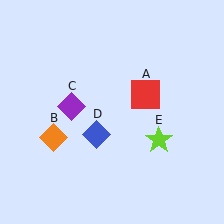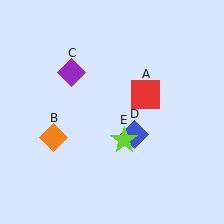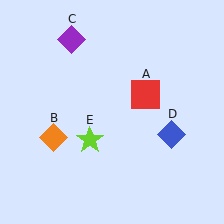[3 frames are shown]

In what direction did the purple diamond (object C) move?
The purple diamond (object C) moved up.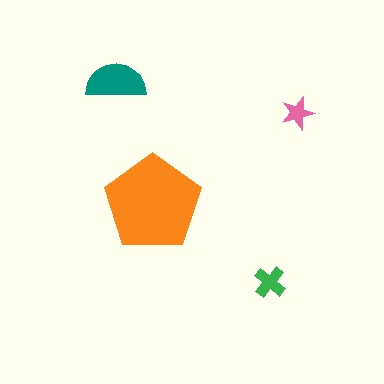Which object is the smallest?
The pink star.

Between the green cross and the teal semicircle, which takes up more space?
The teal semicircle.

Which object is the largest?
The orange pentagon.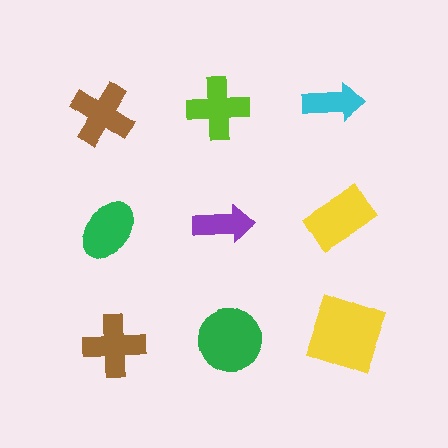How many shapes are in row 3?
3 shapes.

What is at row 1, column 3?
A cyan arrow.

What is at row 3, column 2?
A green circle.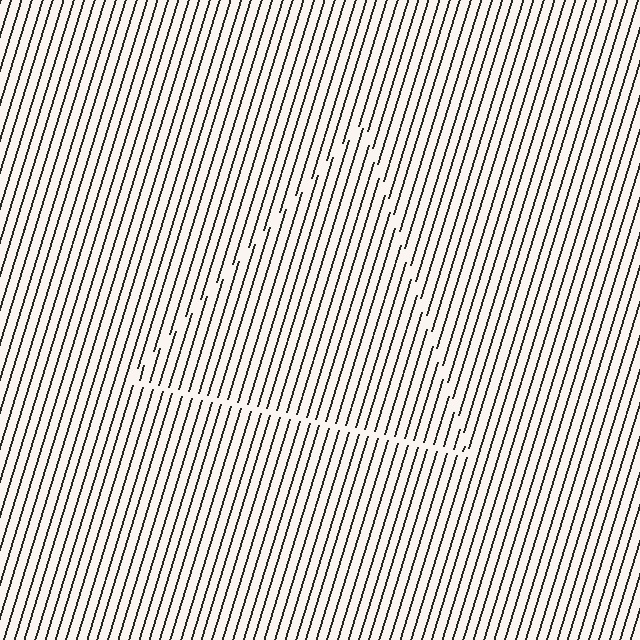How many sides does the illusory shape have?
3 sides — the line-ends trace a triangle.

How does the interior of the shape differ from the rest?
The interior of the shape contains the same grating, shifted by half a period — the contour is defined by the phase discontinuity where line-ends from the inner and outer gratings abut.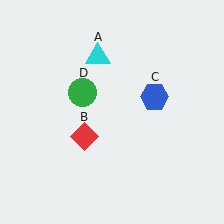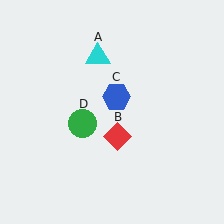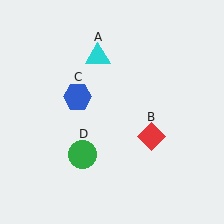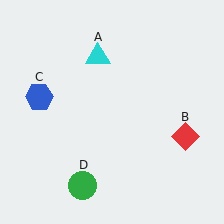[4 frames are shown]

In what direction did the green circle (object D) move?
The green circle (object D) moved down.